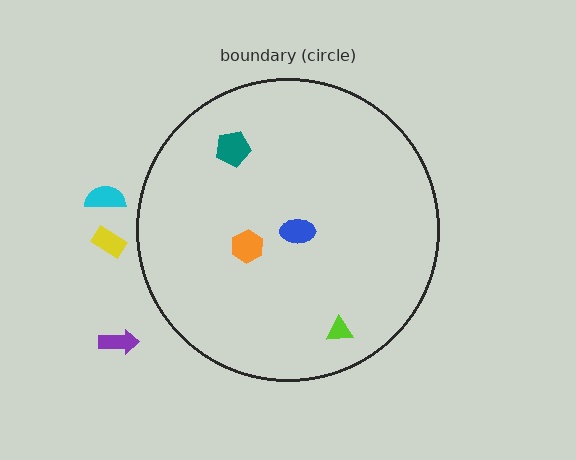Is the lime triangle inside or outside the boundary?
Inside.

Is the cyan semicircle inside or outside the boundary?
Outside.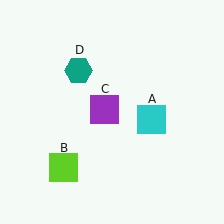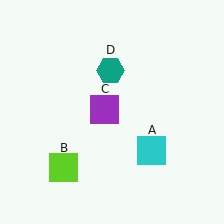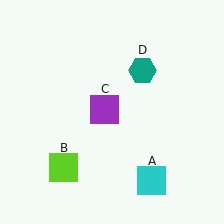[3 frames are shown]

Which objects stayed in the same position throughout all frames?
Lime square (object B) and purple square (object C) remained stationary.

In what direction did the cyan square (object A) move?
The cyan square (object A) moved down.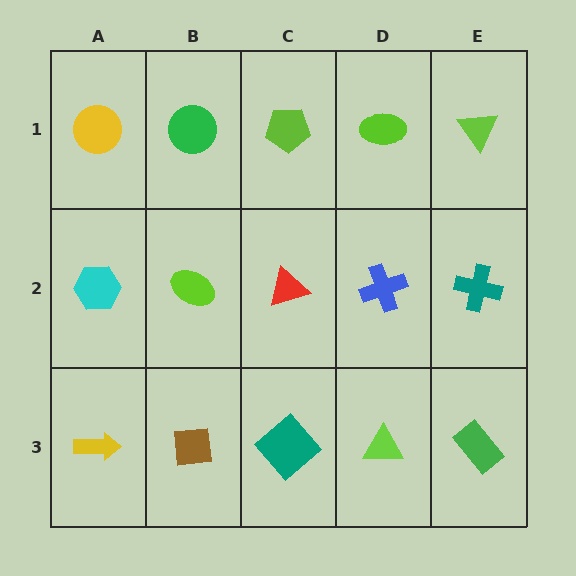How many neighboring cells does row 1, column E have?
2.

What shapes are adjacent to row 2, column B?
A green circle (row 1, column B), a brown square (row 3, column B), a cyan hexagon (row 2, column A), a red triangle (row 2, column C).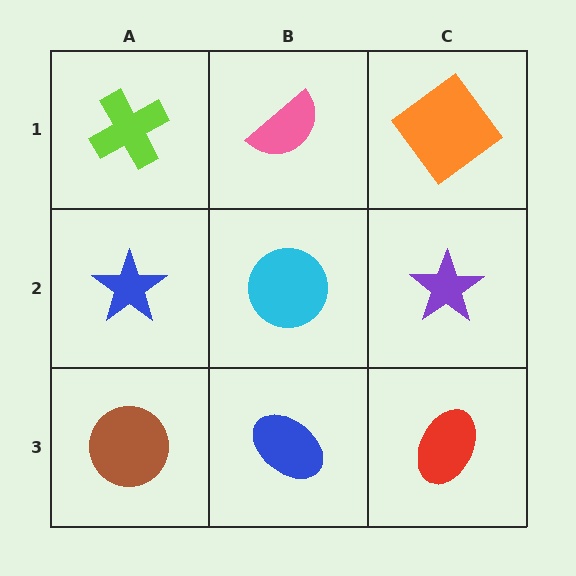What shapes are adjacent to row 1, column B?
A cyan circle (row 2, column B), a lime cross (row 1, column A), an orange diamond (row 1, column C).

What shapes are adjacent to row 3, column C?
A purple star (row 2, column C), a blue ellipse (row 3, column B).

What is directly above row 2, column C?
An orange diamond.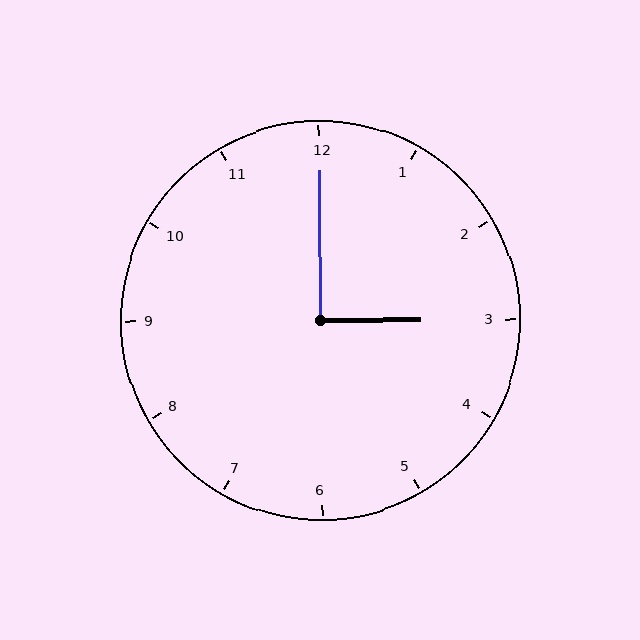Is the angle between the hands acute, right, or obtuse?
It is right.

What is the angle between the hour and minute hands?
Approximately 90 degrees.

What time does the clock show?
3:00.